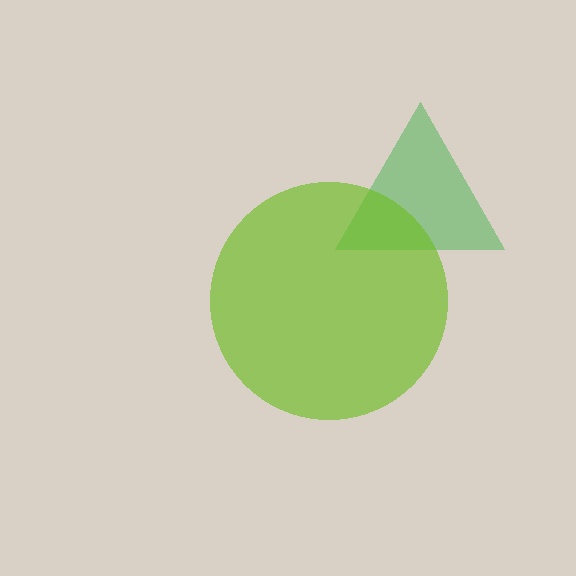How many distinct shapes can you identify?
There are 2 distinct shapes: a green triangle, a lime circle.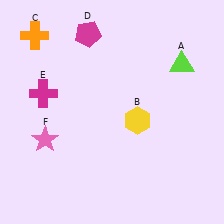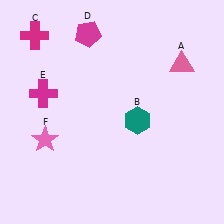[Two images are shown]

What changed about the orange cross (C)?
In Image 1, C is orange. In Image 2, it changed to magenta.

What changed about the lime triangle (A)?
In Image 1, A is lime. In Image 2, it changed to pink.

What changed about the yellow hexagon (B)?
In Image 1, B is yellow. In Image 2, it changed to teal.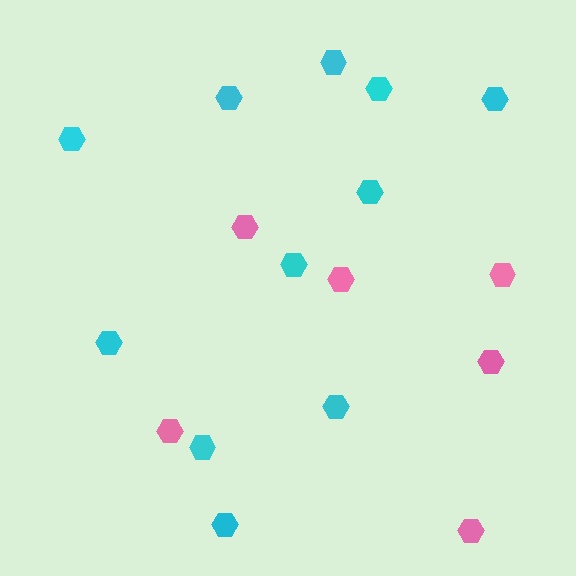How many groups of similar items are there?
There are 2 groups: one group of cyan hexagons (11) and one group of pink hexagons (6).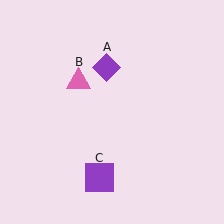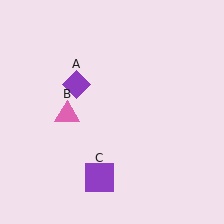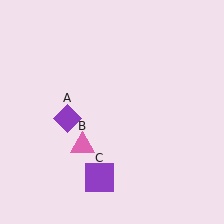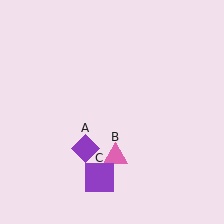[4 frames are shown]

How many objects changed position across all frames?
2 objects changed position: purple diamond (object A), pink triangle (object B).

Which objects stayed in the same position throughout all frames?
Purple square (object C) remained stationary.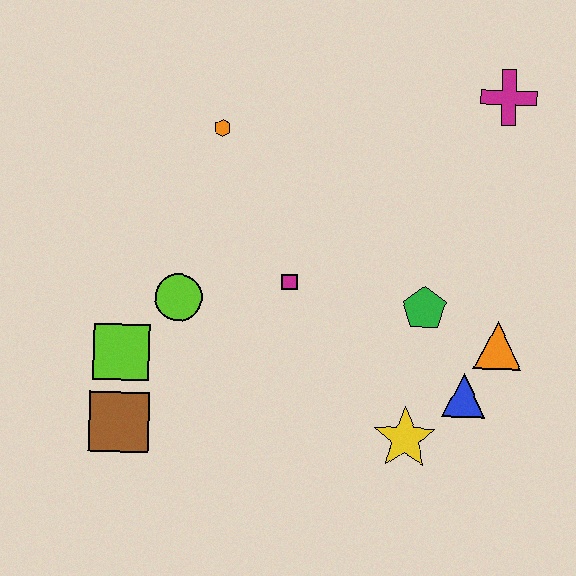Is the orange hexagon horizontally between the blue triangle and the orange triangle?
No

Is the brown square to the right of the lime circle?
No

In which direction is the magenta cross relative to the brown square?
The magenta cross is to the right of the brown square.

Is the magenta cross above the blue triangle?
Yes